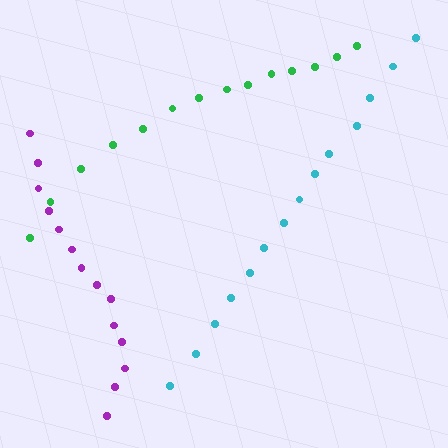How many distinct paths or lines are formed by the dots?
There are 3 distinct paths.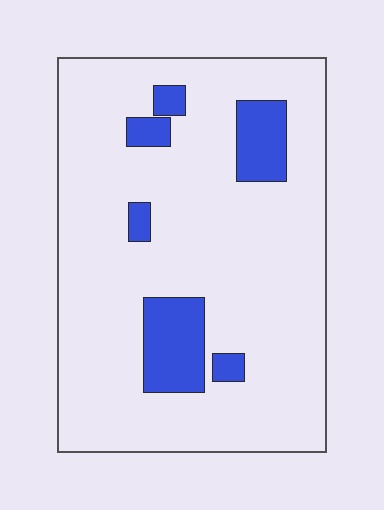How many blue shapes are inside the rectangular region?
6.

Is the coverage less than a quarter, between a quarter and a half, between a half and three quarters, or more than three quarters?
Less than a quarter.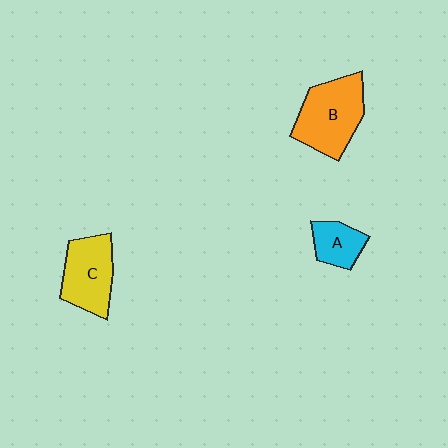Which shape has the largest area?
Shape B (orange).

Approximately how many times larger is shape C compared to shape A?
Approximately 1.7 times.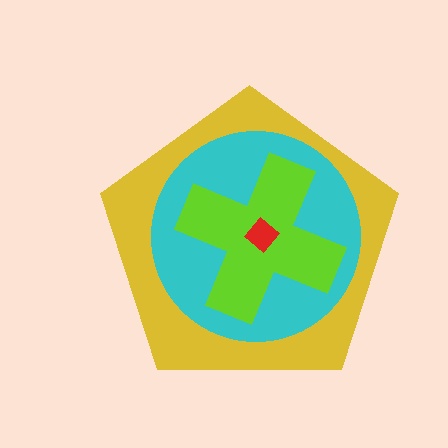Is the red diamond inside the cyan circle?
Yes.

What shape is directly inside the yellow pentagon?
The cyan circle.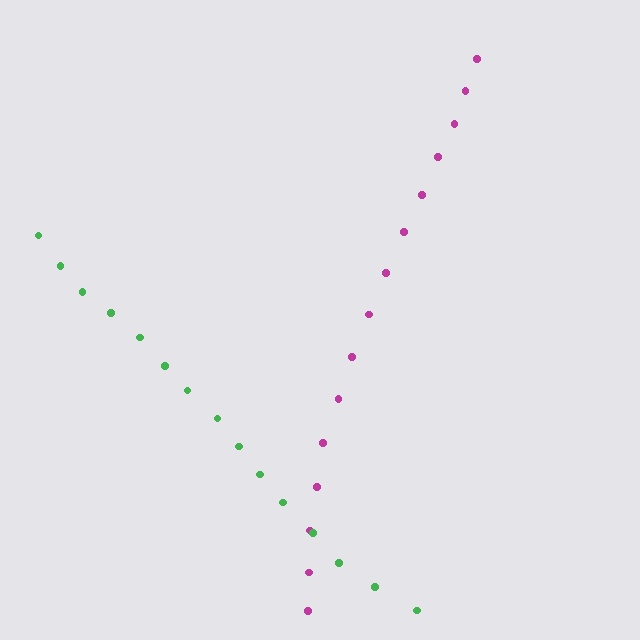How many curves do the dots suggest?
There are 2 distinct paths.